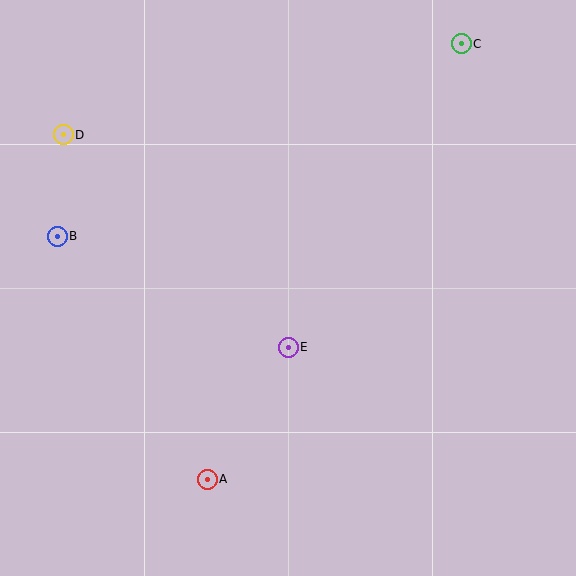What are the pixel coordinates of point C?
Point C is at (461, 44).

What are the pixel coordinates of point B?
Point B is at (57, 236).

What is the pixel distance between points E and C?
The distance between E and C is 349 pixels.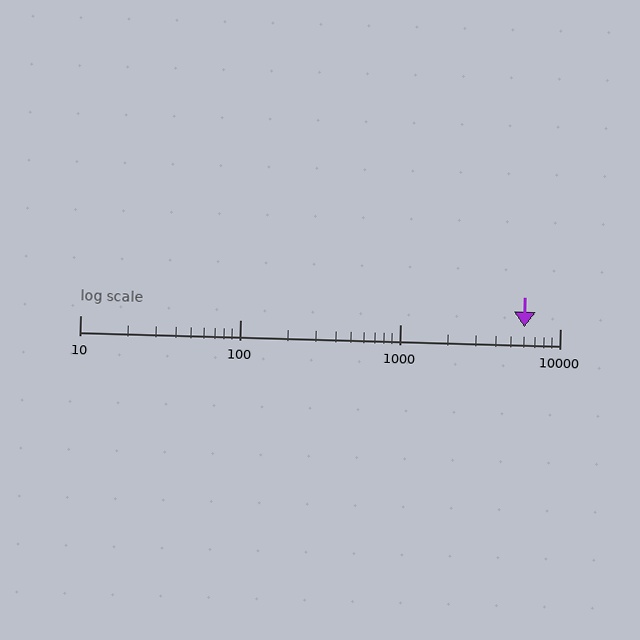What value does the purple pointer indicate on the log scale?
The pointer indicates approximately 6000.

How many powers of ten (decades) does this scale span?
The scale spans 3 decades, from 10 to 10000.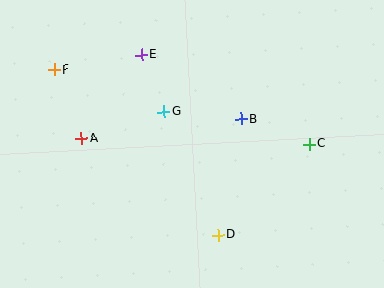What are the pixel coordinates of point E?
Point E is at (141, 55).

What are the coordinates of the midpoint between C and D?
The midpoint between C and D is at (264, 190).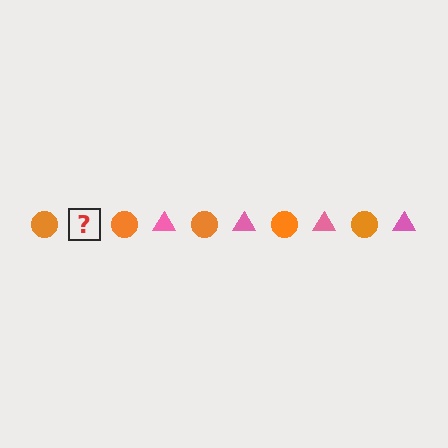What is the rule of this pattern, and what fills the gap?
The rule is that the pattern alternates between orange circle and pink triangle. The gap should be filled with a pink triangle.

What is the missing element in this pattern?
The missing element is a pink triangle.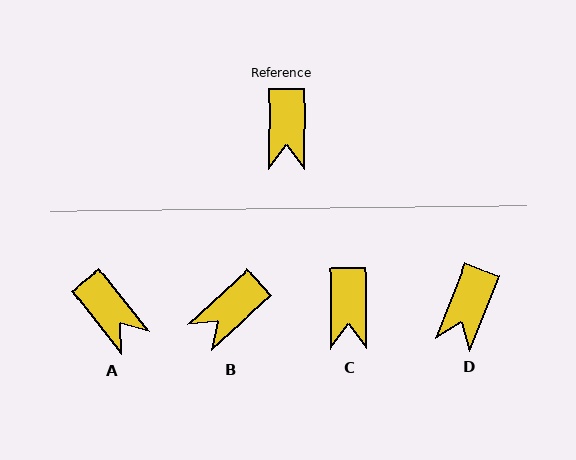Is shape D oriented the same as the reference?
No, it is off by about 21 degrees.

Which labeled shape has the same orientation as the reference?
C.